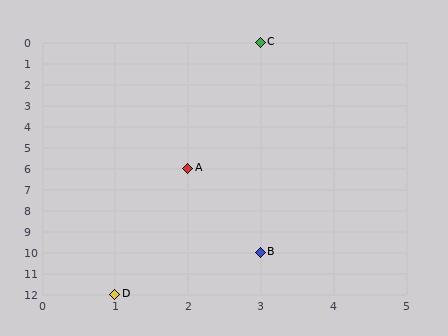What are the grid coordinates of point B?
Point B is at grid coordinates (3, 10).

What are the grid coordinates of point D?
Point D is at grid coordinates (1, 12).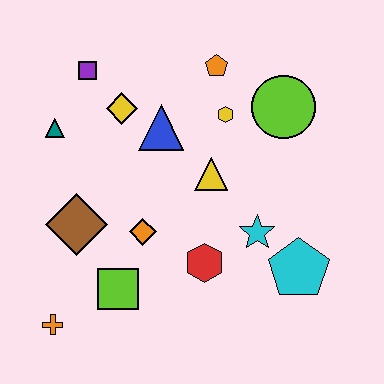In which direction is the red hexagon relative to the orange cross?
The red hexagon is to the right of the orange cross.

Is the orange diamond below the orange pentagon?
Yes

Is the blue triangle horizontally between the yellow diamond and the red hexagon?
Yes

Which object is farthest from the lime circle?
The orange cross is farthest from the lime circle.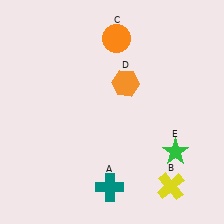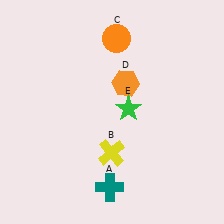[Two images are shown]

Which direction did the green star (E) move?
The green star (E) moved left.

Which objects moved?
The objects that moved are: the yellow cross (B), the green star (E).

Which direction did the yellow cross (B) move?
The yellow cross (B) moved left.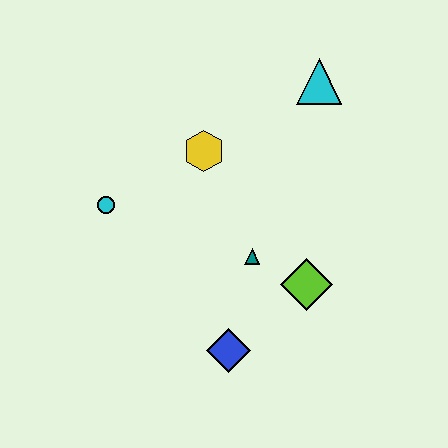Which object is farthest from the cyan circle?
The cyan triangle is farthest from the cyan circle.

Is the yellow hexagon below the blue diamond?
No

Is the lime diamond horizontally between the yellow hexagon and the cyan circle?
No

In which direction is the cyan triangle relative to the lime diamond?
The cyan triangle is above the lime diamond.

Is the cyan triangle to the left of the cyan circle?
No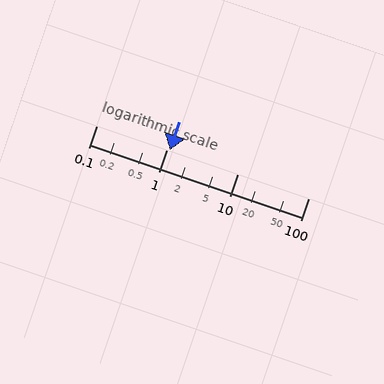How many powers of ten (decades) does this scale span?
The scale spans 3 decades, from 0.1 to 100.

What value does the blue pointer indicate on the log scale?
The pointer indicates approximately 1.1.